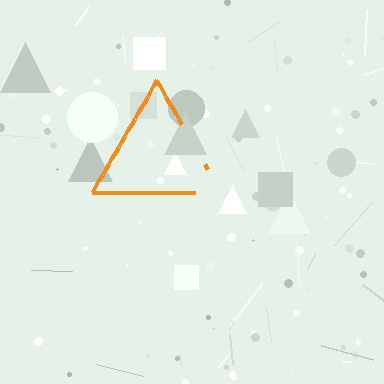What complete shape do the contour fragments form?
The contour fragments form a triangle.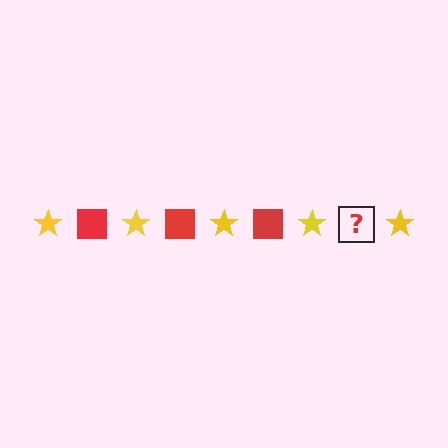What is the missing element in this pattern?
The missing element is a red square.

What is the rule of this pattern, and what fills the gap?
The rule is that the pattern alternates between yellow star and red square. The gap should be filled with a red square.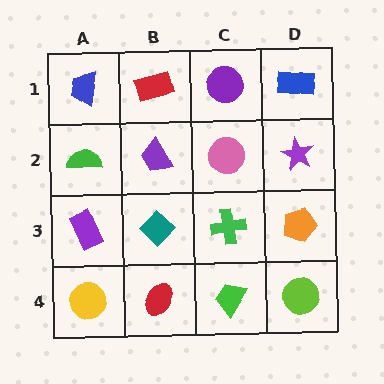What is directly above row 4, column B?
A teal diamond.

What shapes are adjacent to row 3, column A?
A green semicircle (row 2, column A), a yellow circle (row 4, column A), a teal diamond (row 3, column B).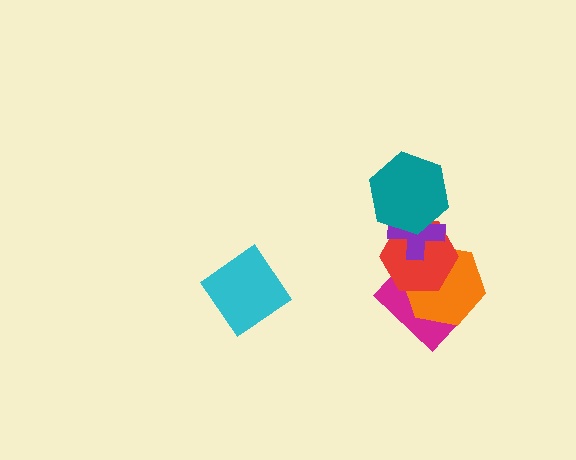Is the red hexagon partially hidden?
Yes, it is partially covered by another shape.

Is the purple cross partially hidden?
Yes, it is partially covered by another shape.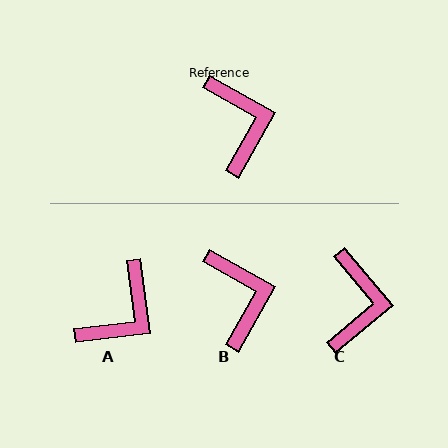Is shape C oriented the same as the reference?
No, it is off by about 20 degrees.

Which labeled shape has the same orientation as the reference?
B.